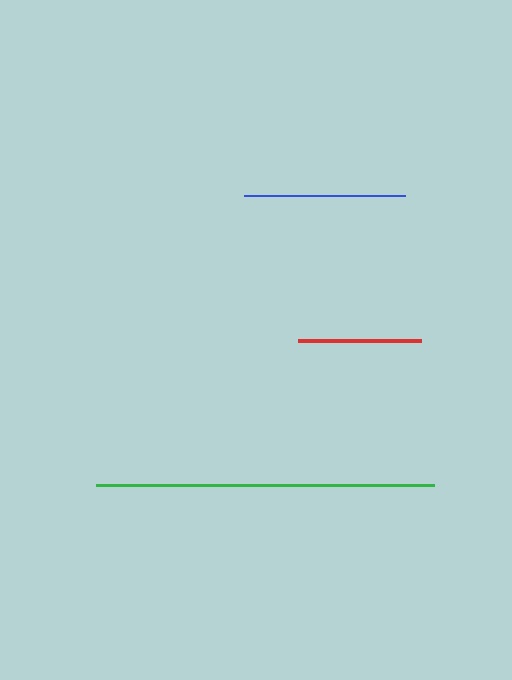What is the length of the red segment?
The red segment is approximately 122 pixels long.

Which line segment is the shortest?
The red line is the shortest at approximately 122 pixels.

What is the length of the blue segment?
The blue segment is approximately 161 pixels long.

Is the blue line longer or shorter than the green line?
The green line is longer than the blue line.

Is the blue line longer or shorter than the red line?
The blue line is longer than the red line.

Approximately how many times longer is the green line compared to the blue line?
The green line is approximately 2.1 times the length of the blue line.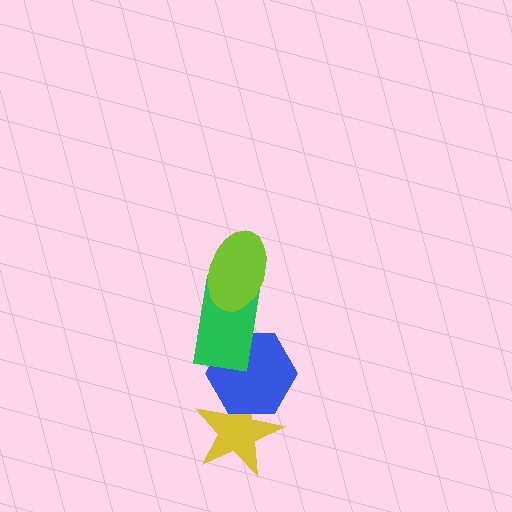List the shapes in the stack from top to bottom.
From top to bottom: the lime ellipse, the green rectangle, the blue hexagon, the yellow star.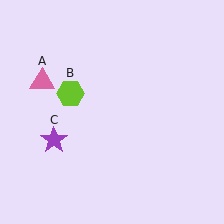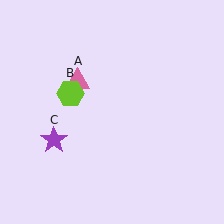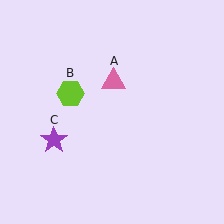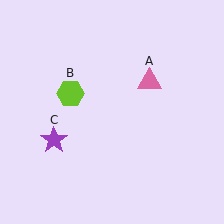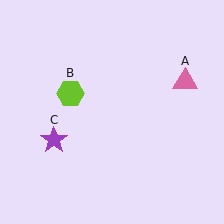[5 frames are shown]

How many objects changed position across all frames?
1 object changed position: pink triangle (object A).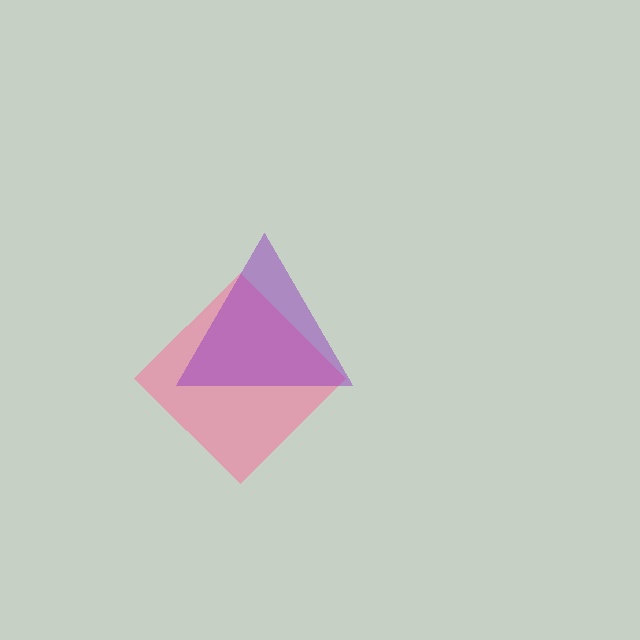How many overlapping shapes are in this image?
There are 2 overlapping shapes in the image.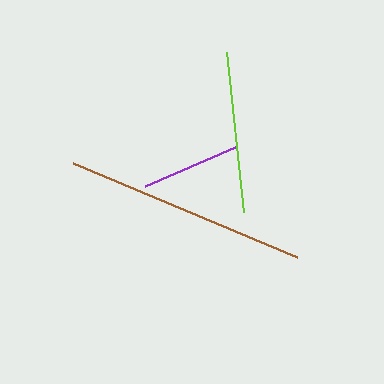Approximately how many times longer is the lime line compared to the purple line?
The lime line is approximately 1.6 times the length of the purple line.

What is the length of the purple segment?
The purple segment is approximately 98 pixels long.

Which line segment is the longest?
The brown line is the longest at approximately 243 pixels.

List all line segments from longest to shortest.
From longest to shortest: brown, lime, purple.